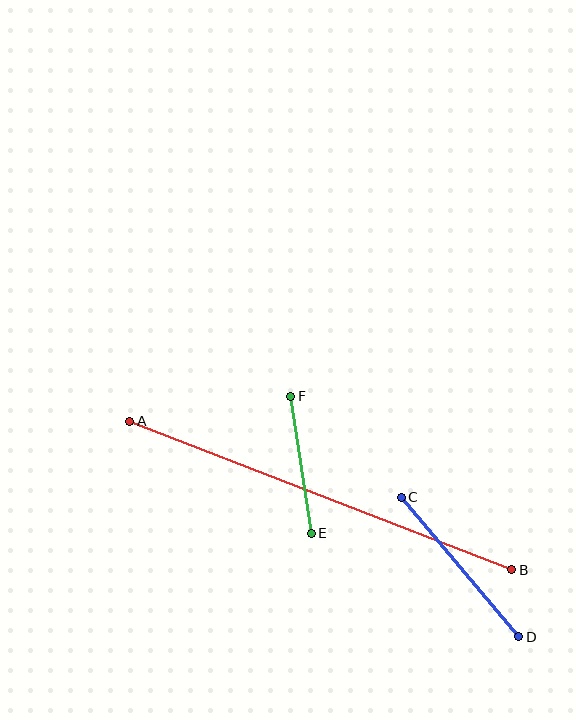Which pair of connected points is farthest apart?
Points A and B are farthest apart.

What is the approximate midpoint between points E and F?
The midpoint is at approximately (301, 465) pixels.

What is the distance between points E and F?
The distance is approximately 138 pixels.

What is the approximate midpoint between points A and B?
The midpoint is at approximately (321, 496) pixels.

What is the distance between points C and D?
The distance is approximately 182 pixels.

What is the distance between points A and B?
The distance is approximately 410 pixels.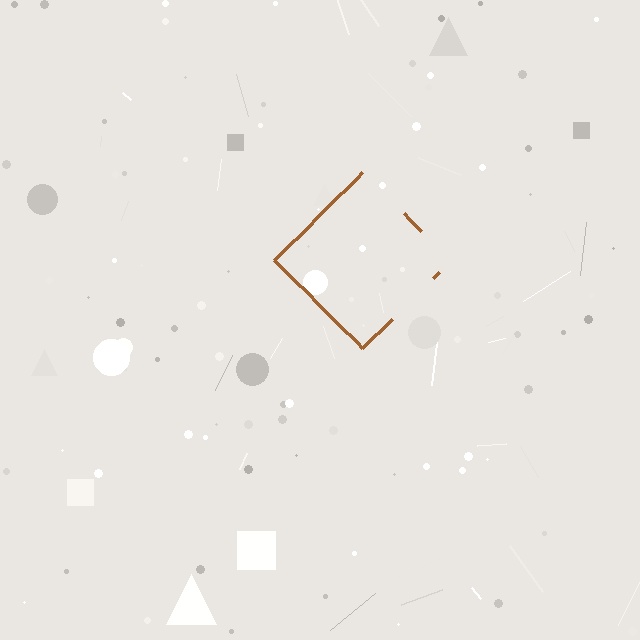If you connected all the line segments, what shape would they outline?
They would outline a diamond.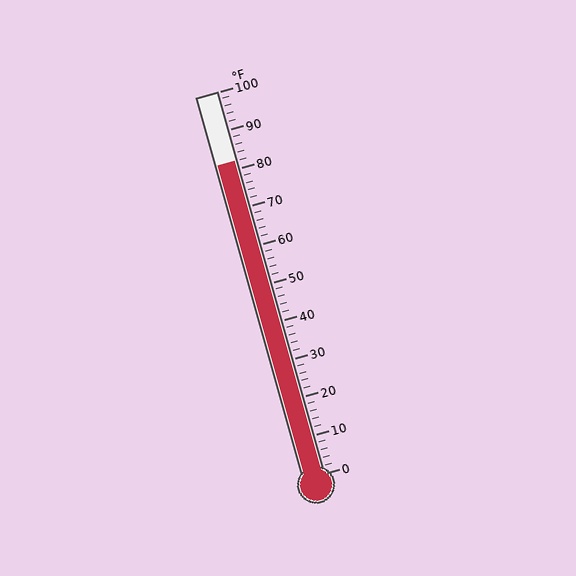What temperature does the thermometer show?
The thermometer shows approximately 82°F.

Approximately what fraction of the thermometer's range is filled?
The thermometer is filled to approximately 80% of its range.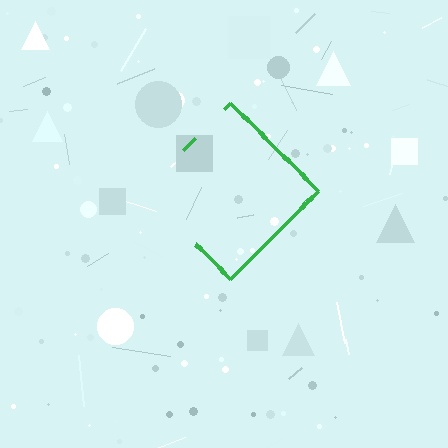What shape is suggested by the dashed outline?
The dashed outline suggests a diamond.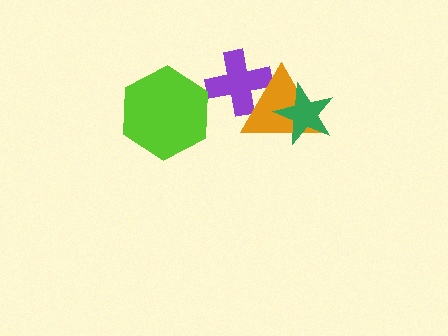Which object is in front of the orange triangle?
The green star is in front of the orange triangle.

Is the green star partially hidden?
No, no other shape covers it.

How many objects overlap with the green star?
1 object overlaps with the green star.